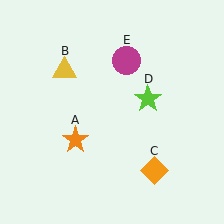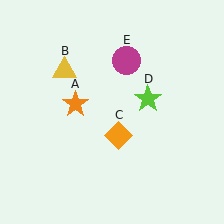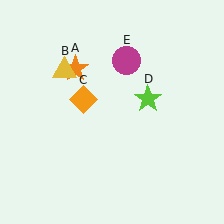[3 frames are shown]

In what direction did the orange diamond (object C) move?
The orange diamond (object C) moved up and to the left.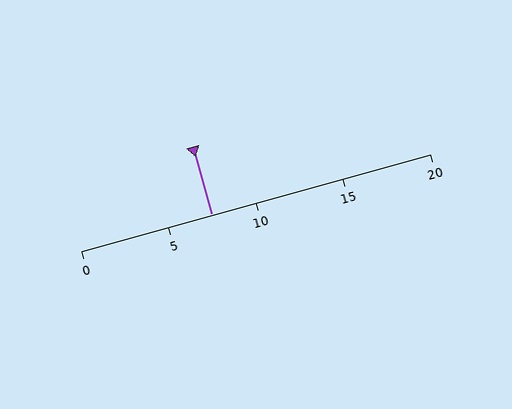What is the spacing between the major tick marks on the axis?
The major ticks are spaced 5 apart.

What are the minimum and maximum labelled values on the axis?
The axis runs from 0 to 20.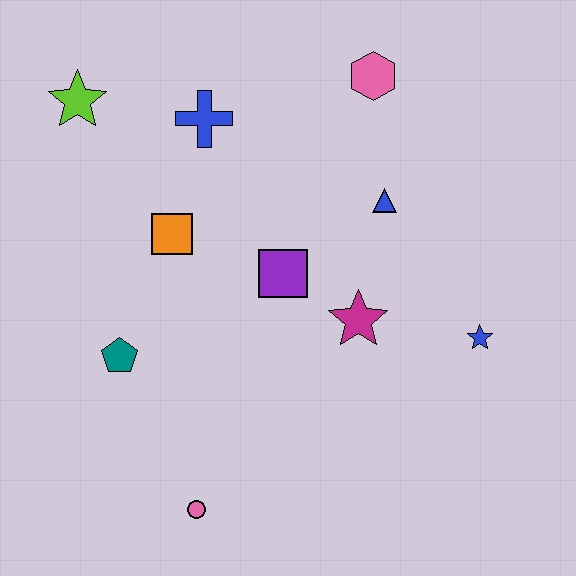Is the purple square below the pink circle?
No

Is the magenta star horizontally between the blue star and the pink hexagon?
No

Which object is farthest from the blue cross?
The pink circle is farthest from the blue cross.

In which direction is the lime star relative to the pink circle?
The lime star is above the pink circle.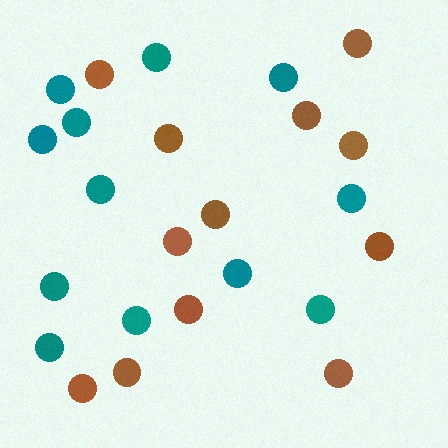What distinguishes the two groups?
There are 2 groups: one group of teal circles (12) and one group of brown circles (12).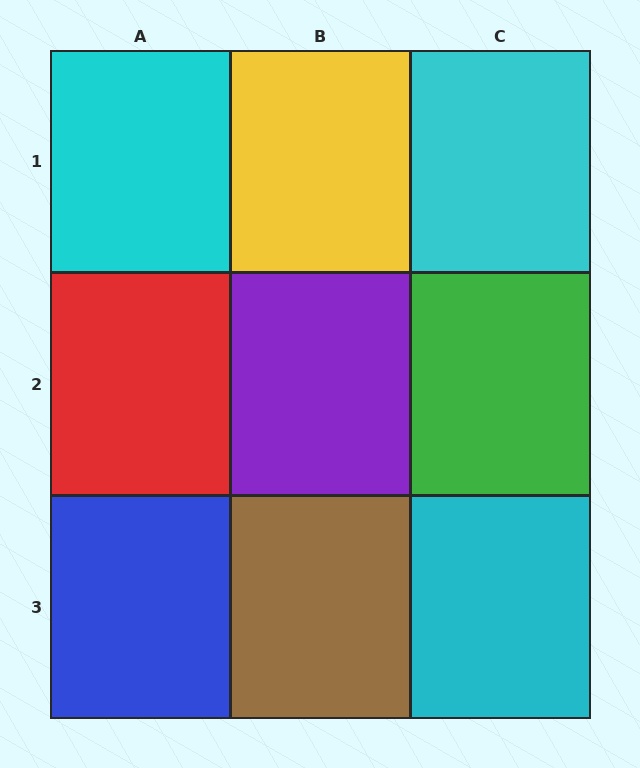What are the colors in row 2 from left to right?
Red, purple, green.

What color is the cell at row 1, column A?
Cyan.